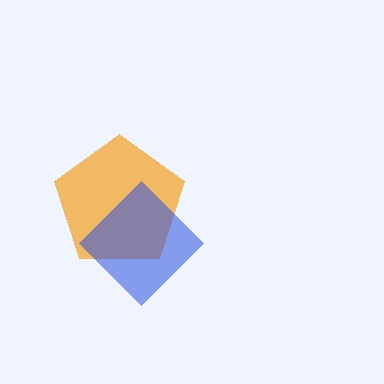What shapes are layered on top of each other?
The layered shapes are: an orange pentagon, a blue diamond.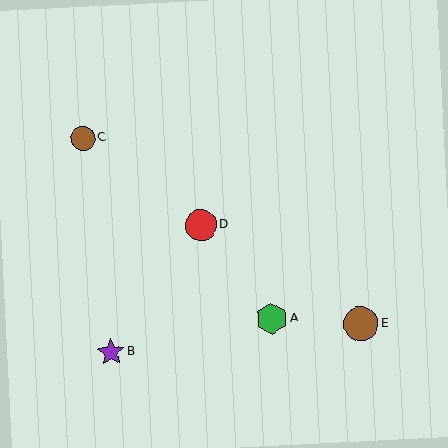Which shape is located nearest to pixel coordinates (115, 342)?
The purple star (labeled B) at (111, 352) is nearest to that location.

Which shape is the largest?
The brown circle (labeled E) is the largest.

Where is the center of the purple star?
The center of the purple star is at (111, 352).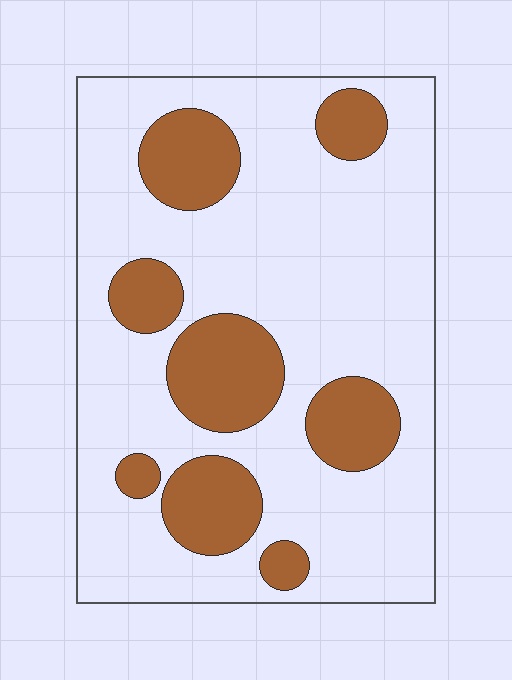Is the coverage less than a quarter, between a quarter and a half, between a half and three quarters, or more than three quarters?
Less than a quarter.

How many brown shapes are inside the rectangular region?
8.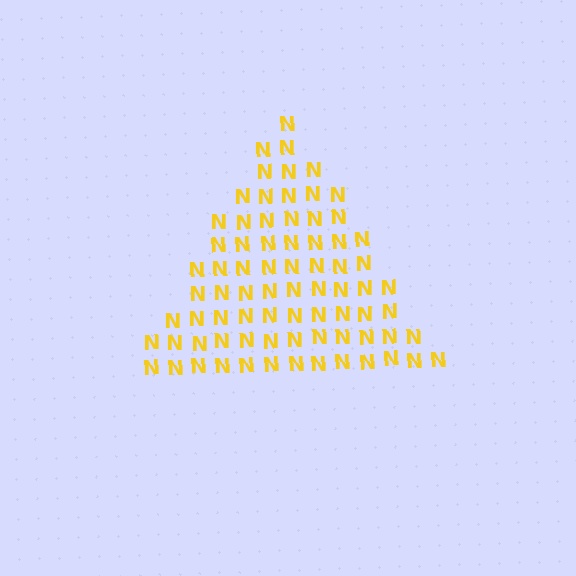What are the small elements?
The small elements are letter N's.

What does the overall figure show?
The overall figure shows a triangle.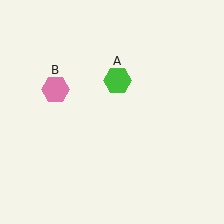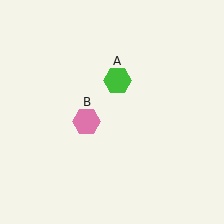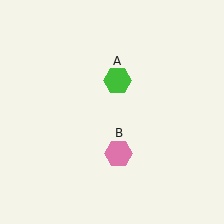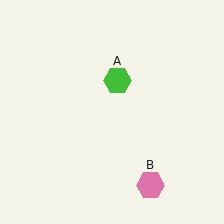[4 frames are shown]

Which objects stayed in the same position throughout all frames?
Green hexagon (object A) remained stationary.